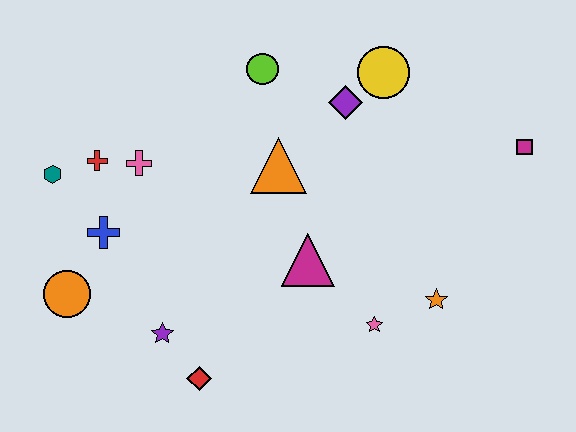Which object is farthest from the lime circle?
The red diamond is farthest from the lime circle.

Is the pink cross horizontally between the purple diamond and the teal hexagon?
Yes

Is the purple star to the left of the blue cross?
No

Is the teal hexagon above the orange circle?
Yes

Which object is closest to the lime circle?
The purple diamond is closest to the lime circle.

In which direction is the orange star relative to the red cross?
The orange star is to the right of the red cross.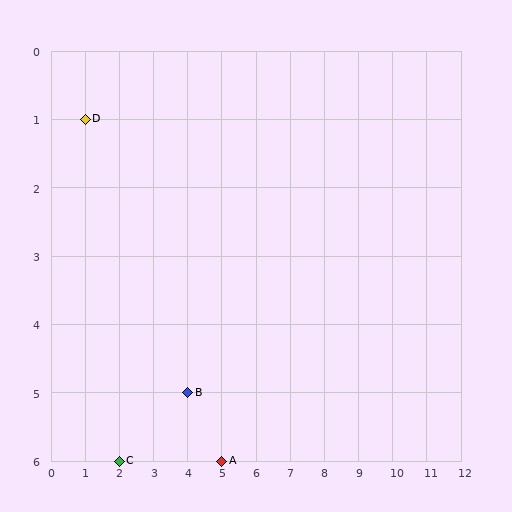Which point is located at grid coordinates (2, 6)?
Point C is at (2, 6).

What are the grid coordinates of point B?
Point B is at grid coordinates (4, 5).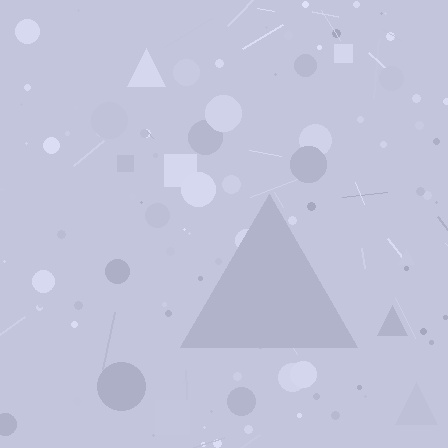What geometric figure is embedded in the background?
A triangle is embedded in the background.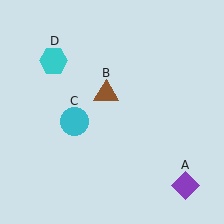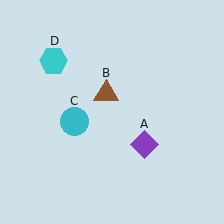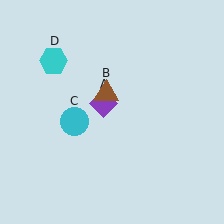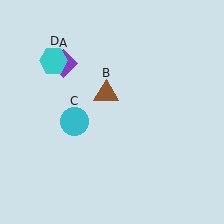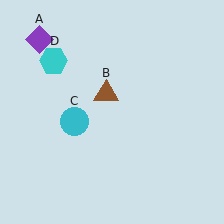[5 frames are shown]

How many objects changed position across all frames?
1 object changed position: purple diamond (object A).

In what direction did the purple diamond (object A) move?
The purple diamond (object A) moved up and to the left.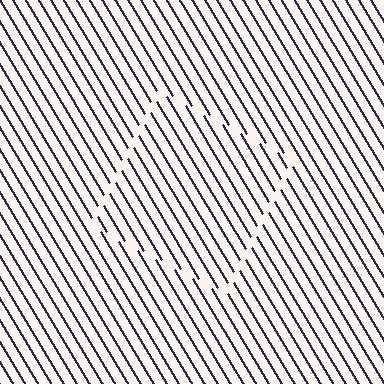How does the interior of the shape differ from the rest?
The interior of the shape contains the same grating, shifted by half a period — the contour is defined by the phase discontinuity where line-ends from the inner and outer gratings abut.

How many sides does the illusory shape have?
4 sides — the line-ends trace a square.